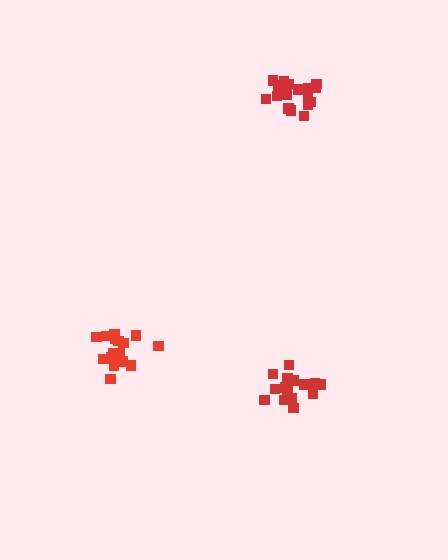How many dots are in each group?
Group 1: 18 dots, Group 2: 15 dots, Group 3: 17 dots (50 total).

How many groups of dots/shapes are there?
There are 3 groups.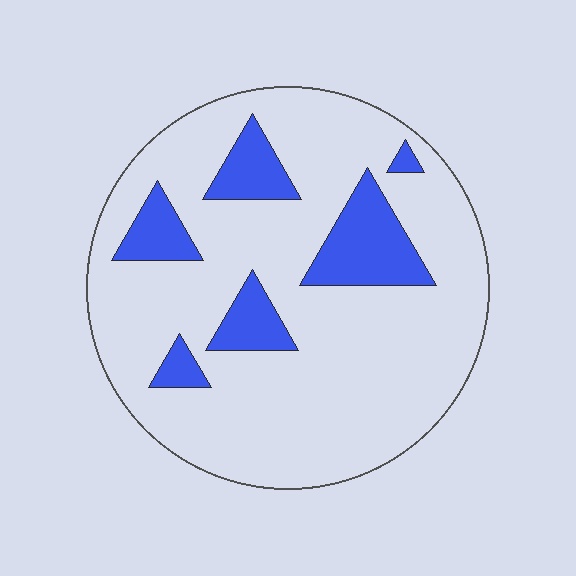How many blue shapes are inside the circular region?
6.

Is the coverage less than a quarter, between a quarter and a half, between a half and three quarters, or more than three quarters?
Less than a quarter.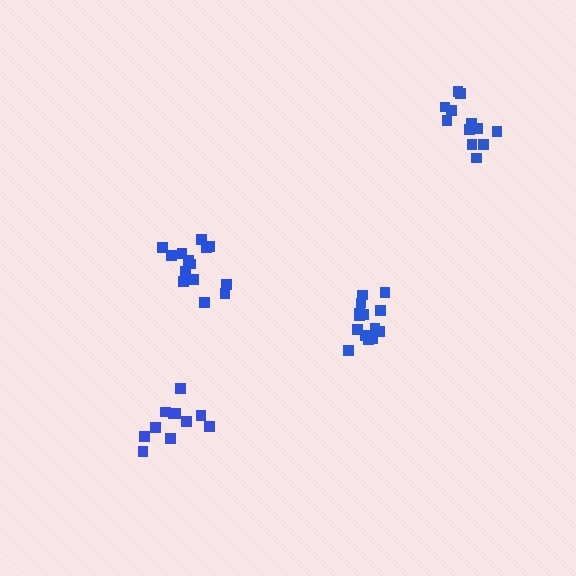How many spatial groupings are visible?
There are 4 spatial groupings.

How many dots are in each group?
Group 1: 14 dots, Group 2: 12 dots, Group 3: 14 dots, Group 4: 11 dots (51 total).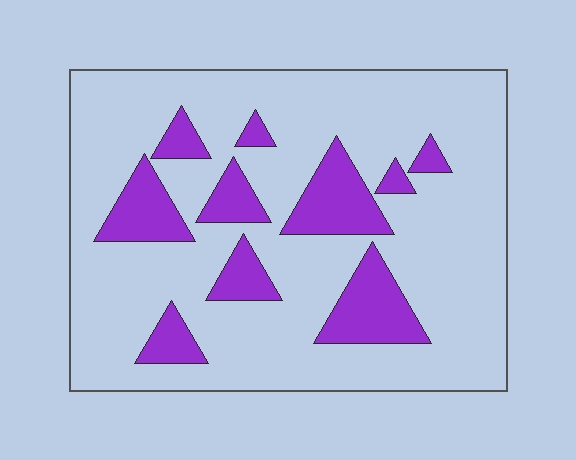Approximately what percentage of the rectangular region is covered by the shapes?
Approximately 20%.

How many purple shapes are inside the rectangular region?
10.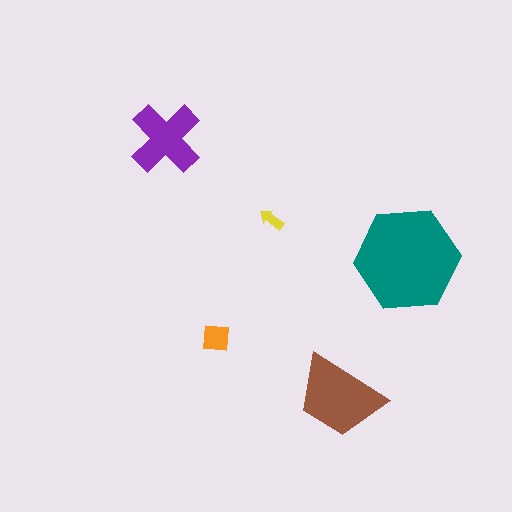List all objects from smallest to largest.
The yellow arrow, the orange square, the purple cross, the brown trapezoid, the teal hexagon.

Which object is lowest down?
The brown trapezoid is bottommost.